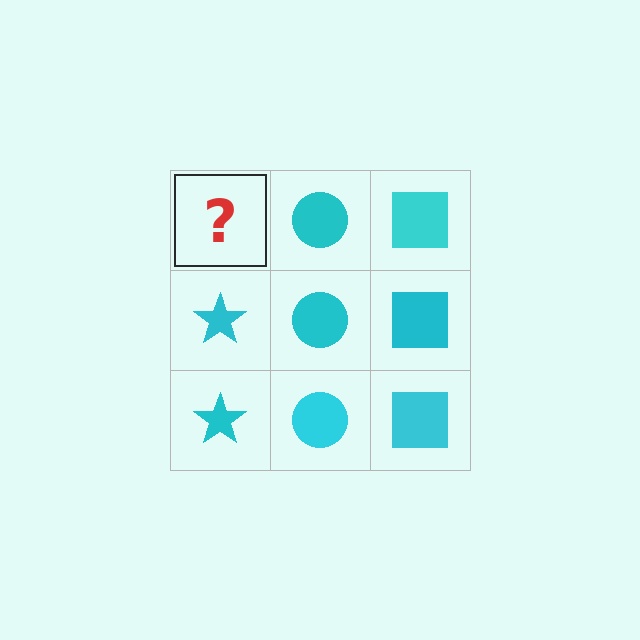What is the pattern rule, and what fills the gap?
The rule is that each column has a consistent shape. The gap should be filled with a cyan star.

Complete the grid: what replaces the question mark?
The question mark should be replaced with a cyan star.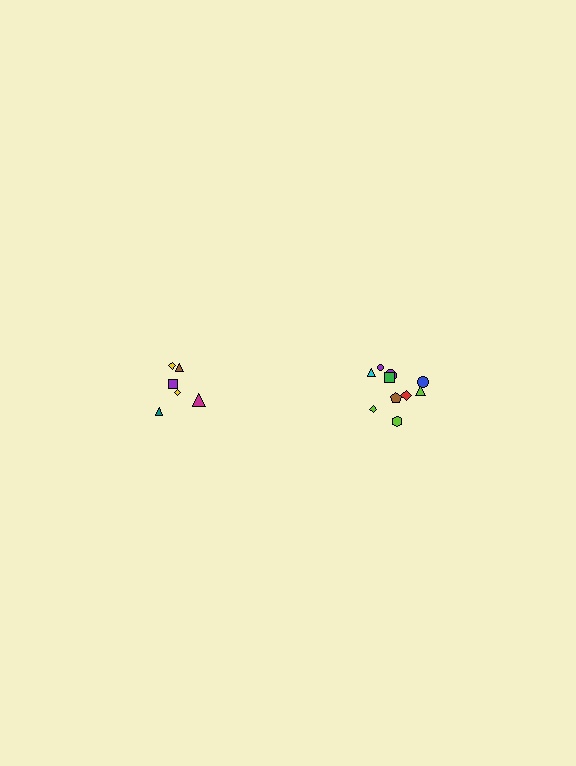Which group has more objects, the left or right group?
The right group.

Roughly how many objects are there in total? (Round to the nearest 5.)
Roughly 15 objects in total.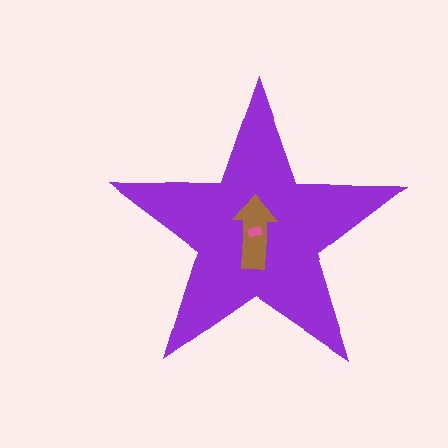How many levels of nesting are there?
3.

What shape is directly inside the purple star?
The brown arrow.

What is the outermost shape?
The purple star.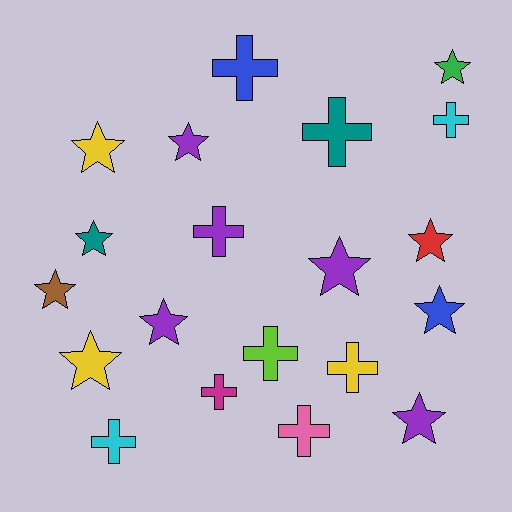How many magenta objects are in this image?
There is 1 magenta object.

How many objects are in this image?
There are 20 objects.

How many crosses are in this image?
There are 9 crosses.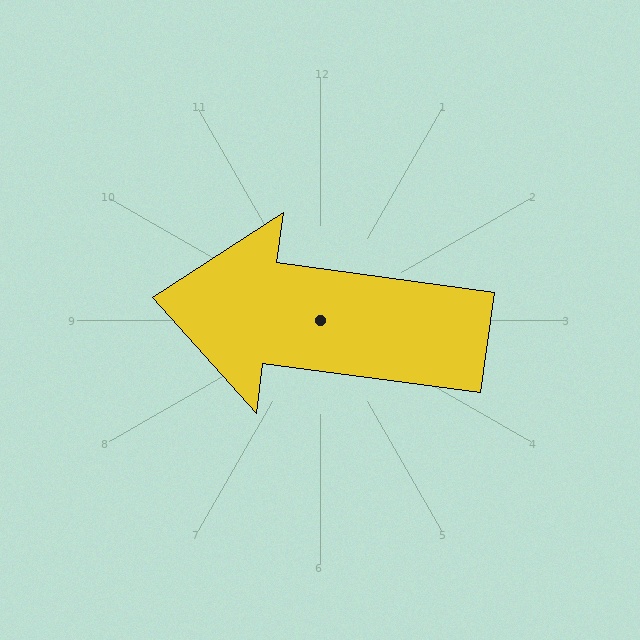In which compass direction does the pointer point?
West.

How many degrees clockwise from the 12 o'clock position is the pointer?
Approximately 278 degrees.